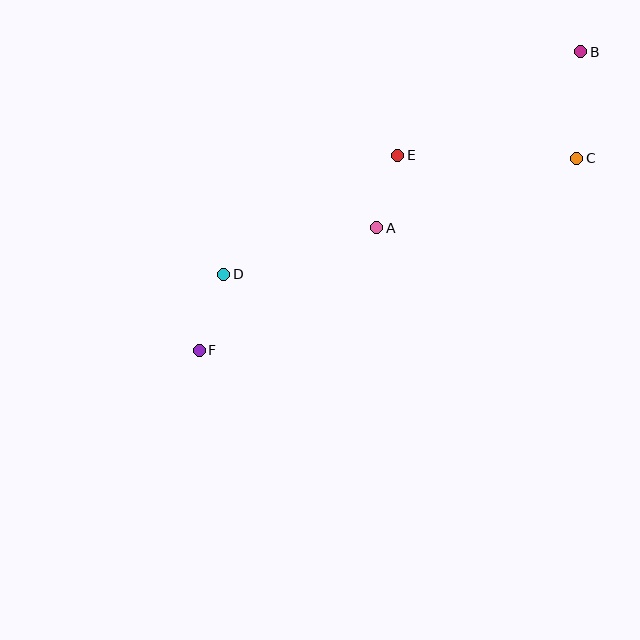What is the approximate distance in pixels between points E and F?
The distance between E and F is approximately 278 pixels.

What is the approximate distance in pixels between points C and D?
The distance between C and D is approximately 372 pixels.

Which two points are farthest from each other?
Points B and F are farthest from each other.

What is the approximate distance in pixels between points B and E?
The distance between B and E is approximately 211 pixels.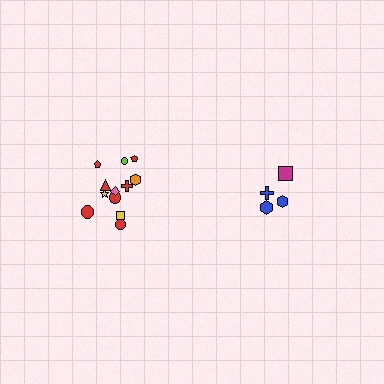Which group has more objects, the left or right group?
The left group.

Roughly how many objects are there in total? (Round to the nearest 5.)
Roughly 15 objects in total.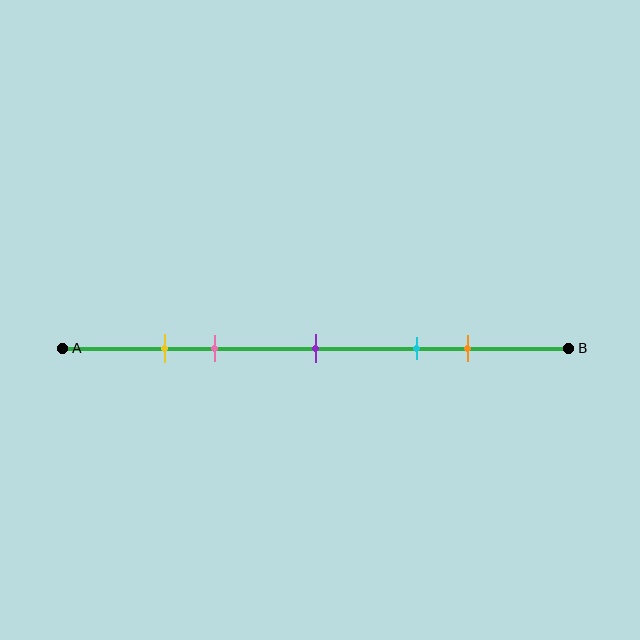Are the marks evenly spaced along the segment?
No, the marks are not evenly spaced.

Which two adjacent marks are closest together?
The yellow and pink marks are the closest adjacent pair.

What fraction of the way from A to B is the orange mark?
The orange mark is approximately 80% (0.8) of the way from A to B.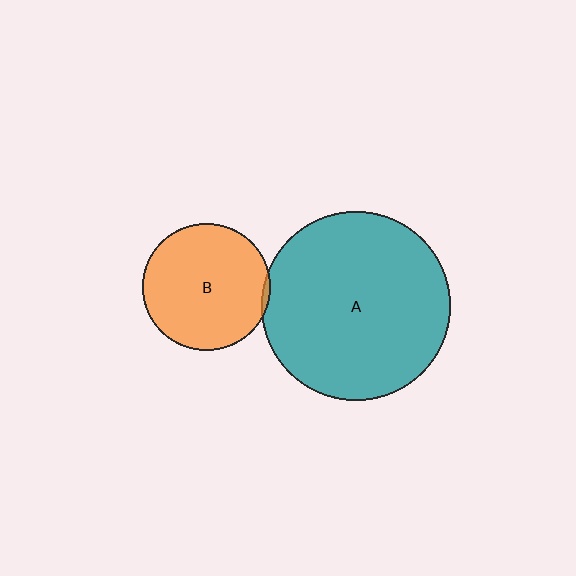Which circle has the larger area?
Circle A (teal).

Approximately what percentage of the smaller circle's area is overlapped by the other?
Approximately 5%.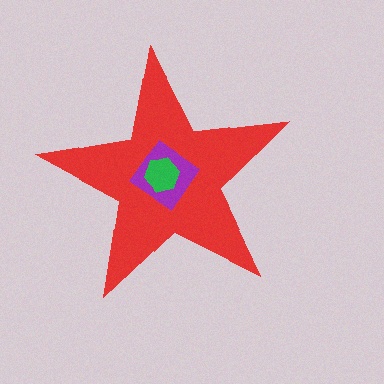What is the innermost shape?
The green hexagon.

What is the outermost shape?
The red star.